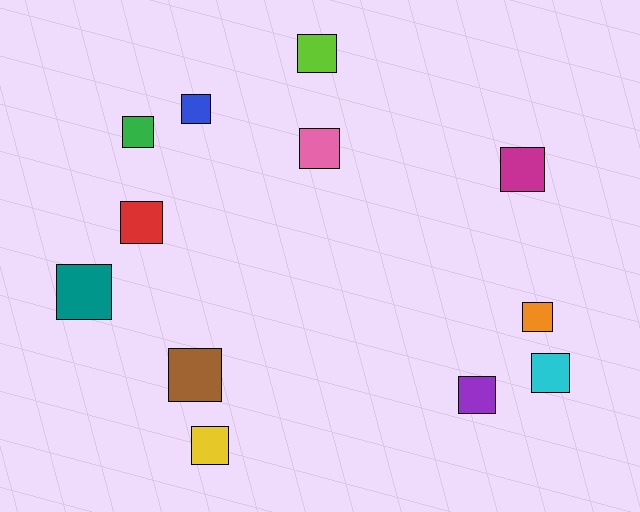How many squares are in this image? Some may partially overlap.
There are 12 squares.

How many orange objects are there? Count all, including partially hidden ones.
There is 1 orange object.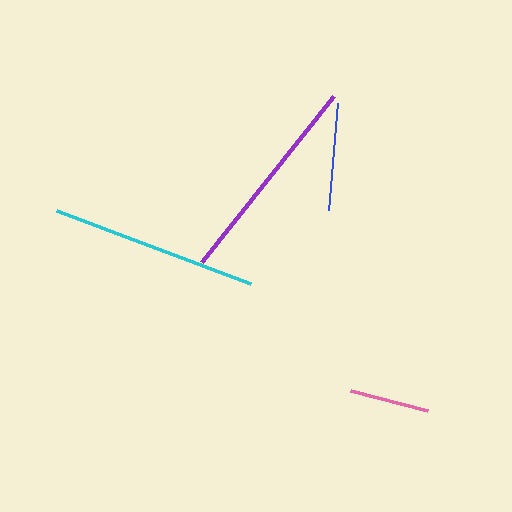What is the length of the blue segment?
The blue segment is approximately 107 pixels long.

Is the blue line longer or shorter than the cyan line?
The cyan line is longer than the blue line.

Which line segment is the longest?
The purple line is the longest at approximately 213 pixels.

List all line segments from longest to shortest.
From longest to shortest: purple, cyan, blue, pink.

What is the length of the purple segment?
The purple segment is approximately 213 pixels long.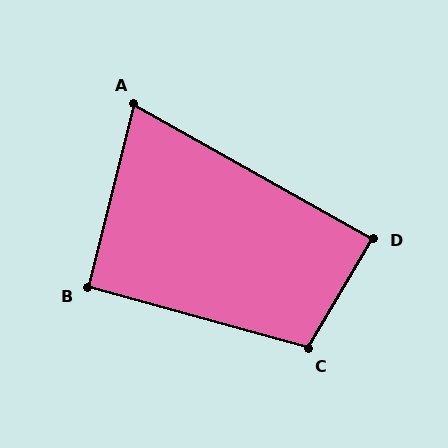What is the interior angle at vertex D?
Approximately 89 degrees (approximately right).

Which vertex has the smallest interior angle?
A, at approximately 75 degrees.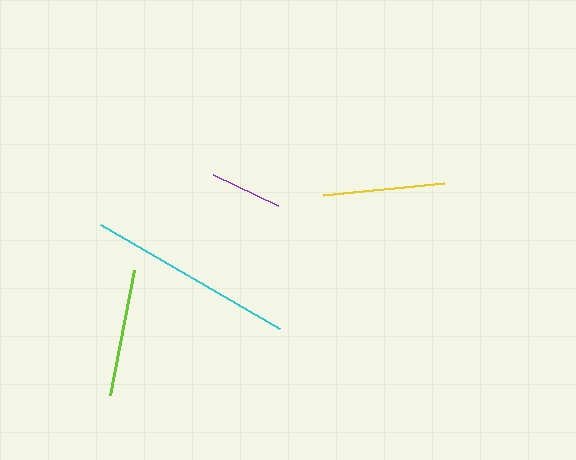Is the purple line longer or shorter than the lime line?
The lime line is longer than the purple line.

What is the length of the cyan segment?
The cyan segment is approximately 207 pixels long.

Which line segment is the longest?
The cyan line is the longest at approximately 207 pixels.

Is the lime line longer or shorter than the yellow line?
The lime line is longer than the yellow line.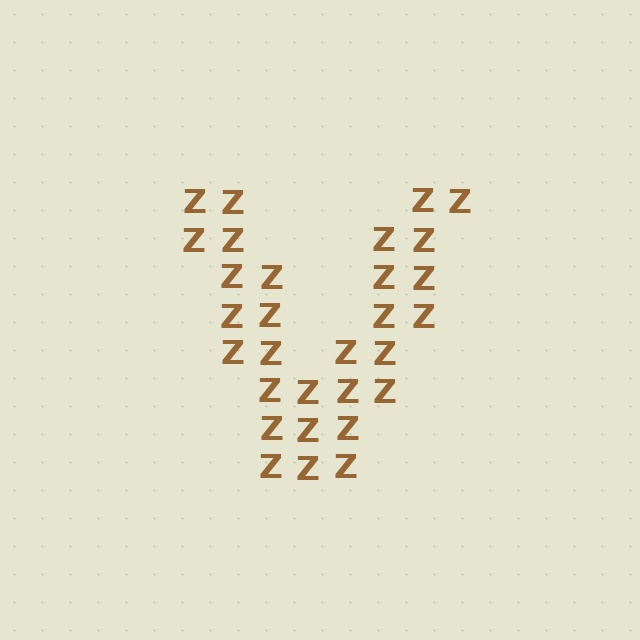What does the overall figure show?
The overall figure shows the letter V.